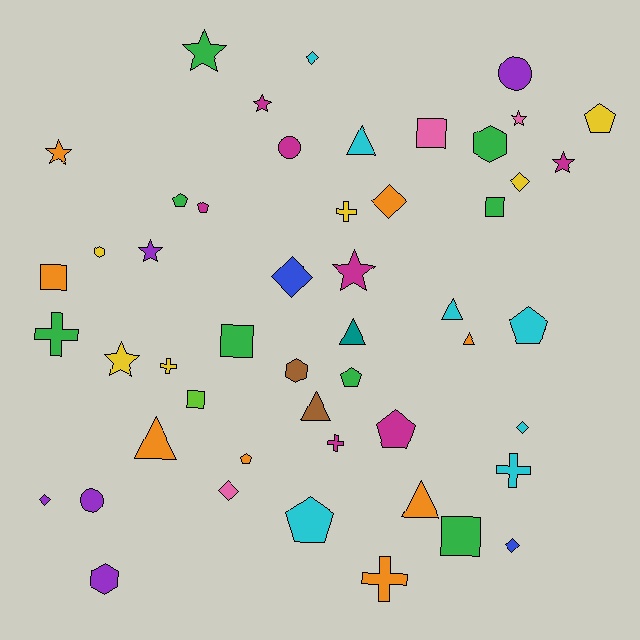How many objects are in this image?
There are 50 objects.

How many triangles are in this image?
There are 7 triangles.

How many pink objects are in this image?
There are 3 pink objects.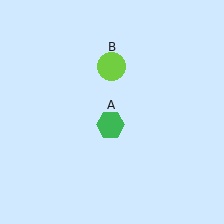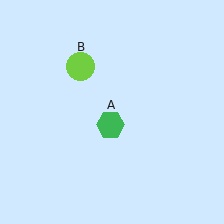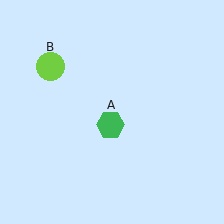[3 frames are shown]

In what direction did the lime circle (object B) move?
The lime circle (object B) moved left.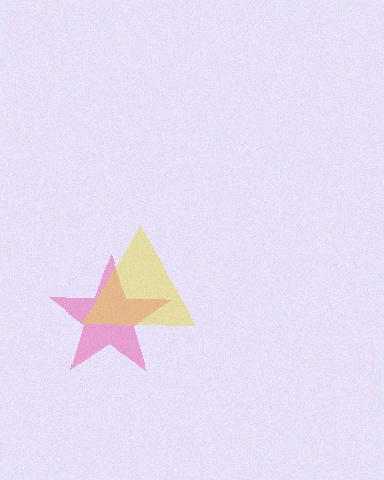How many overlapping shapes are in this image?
There are 2 overlapping shapes in the image.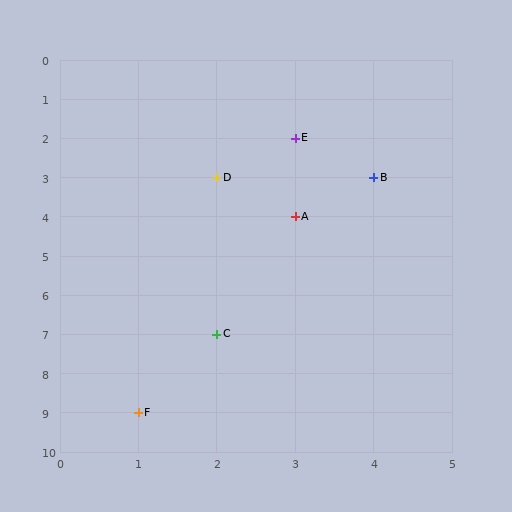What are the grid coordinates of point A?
Point A is at grid coordinates (3, 4).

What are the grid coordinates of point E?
Point E is at grid coordinates (3, 2).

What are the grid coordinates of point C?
Point C is at grid coordinates (2, 7).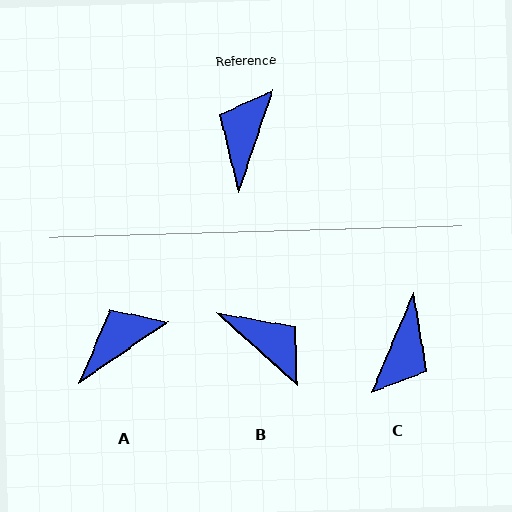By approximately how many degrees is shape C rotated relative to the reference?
Approximately 176 degrees counter-clockwise.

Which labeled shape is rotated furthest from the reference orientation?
C, about 176 degrees away.